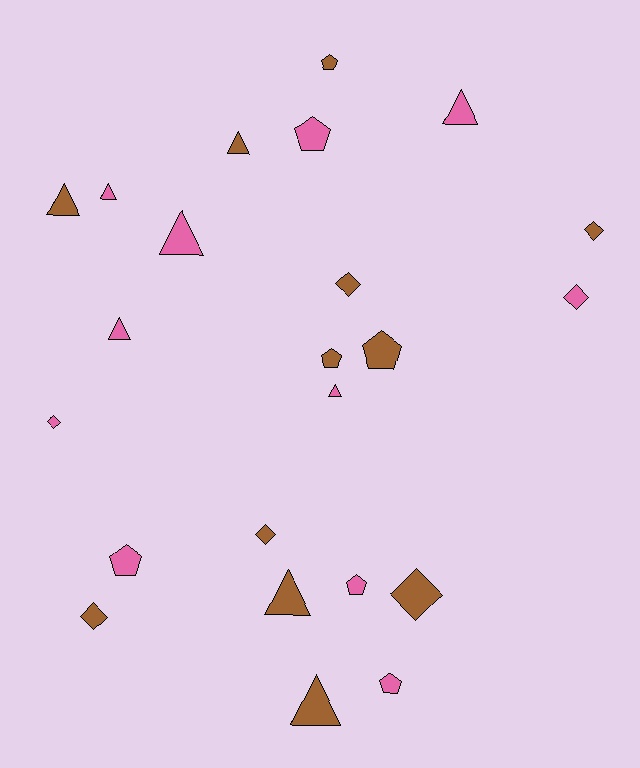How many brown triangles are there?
There are 4 brown triangles.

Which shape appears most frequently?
Triangle, with 9 objects.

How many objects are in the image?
There are 23 objects.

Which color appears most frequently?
Brown, with 12 objects.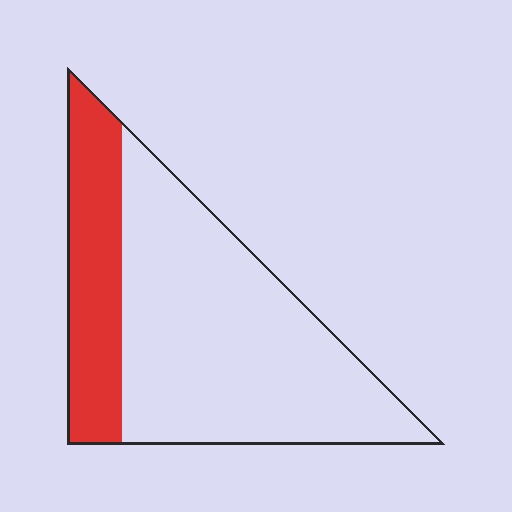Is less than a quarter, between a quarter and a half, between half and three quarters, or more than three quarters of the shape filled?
Between a quarter and a half.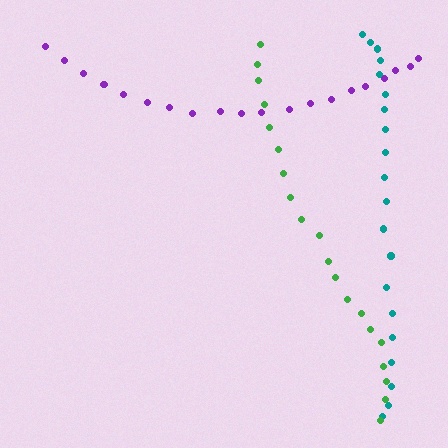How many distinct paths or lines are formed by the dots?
There are 3 distinct paths.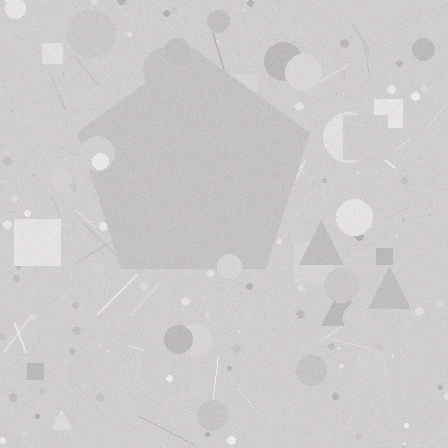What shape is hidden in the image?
A pentagon is hidden in the image.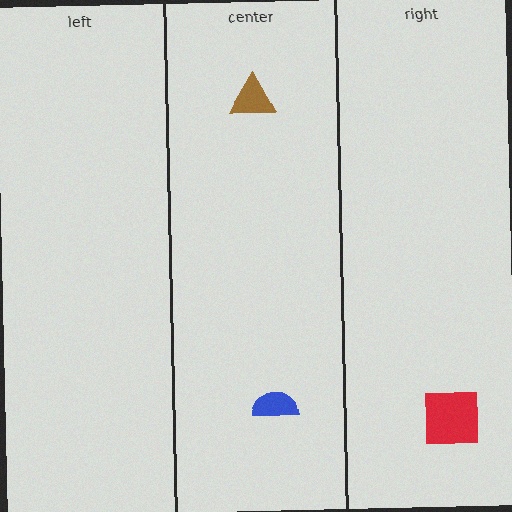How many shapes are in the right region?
1.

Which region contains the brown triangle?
The center region.